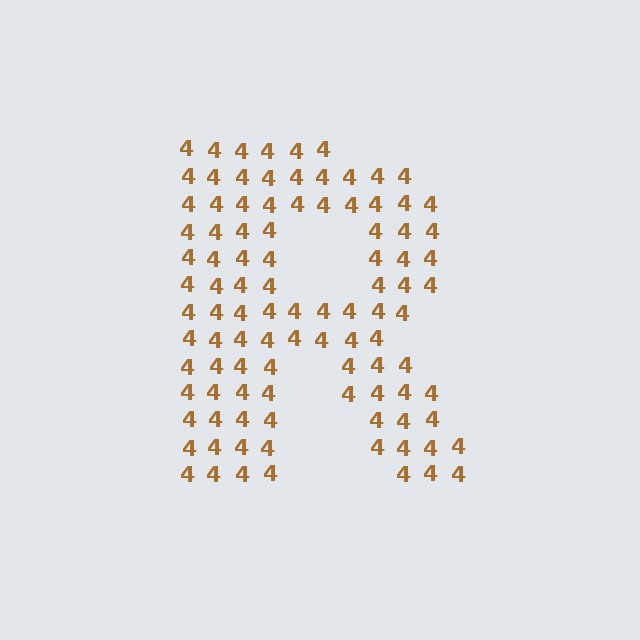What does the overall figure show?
The overall figure shows the letter R.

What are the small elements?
The small elements are digit 4's.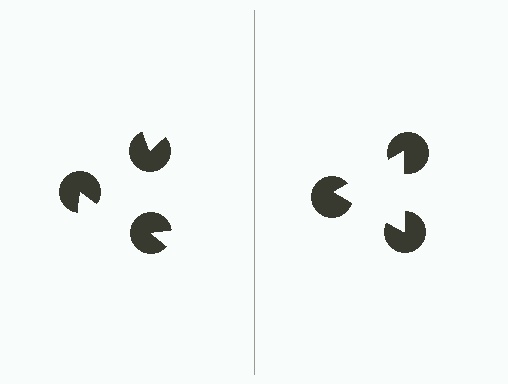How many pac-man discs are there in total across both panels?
6 — 3 on each side.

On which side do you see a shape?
An illusory triangle appears on the right side. On the left side the wedge cuts are rotated, so no coherent shape forms.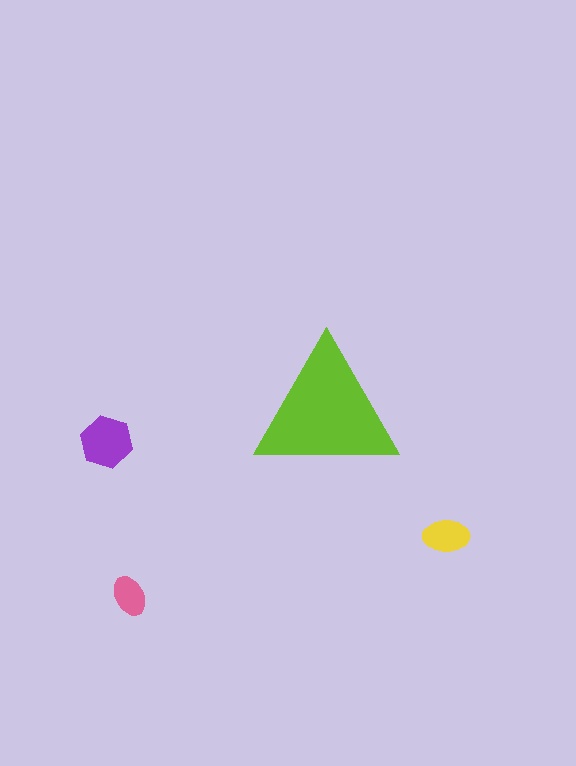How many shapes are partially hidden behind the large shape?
0 shapes are partially hidden.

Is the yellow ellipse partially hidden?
No, the yellow ellipse is fully visible.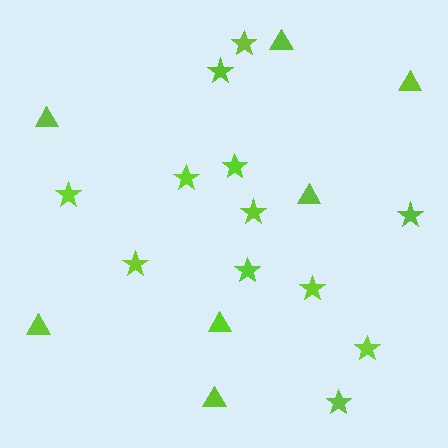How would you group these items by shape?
There are 2 groups: one group of triangles (7) and one group of stars (12).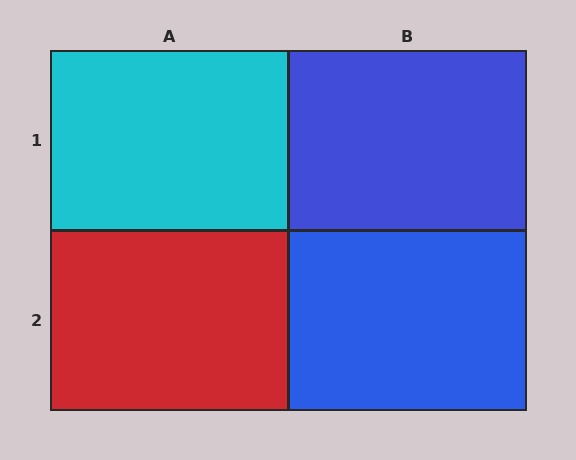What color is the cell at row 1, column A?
Cyan.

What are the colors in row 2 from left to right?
Red, blue.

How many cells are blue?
2 cells are blue.